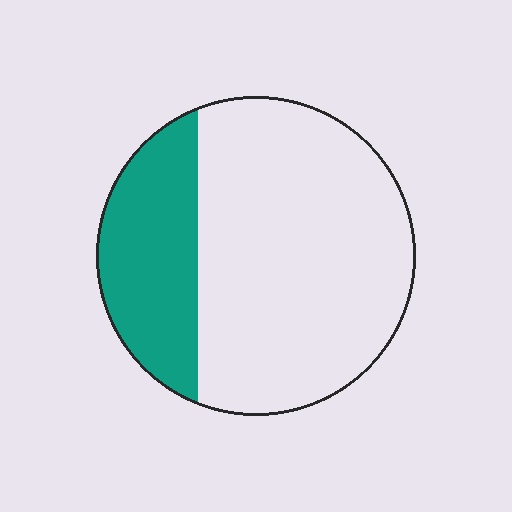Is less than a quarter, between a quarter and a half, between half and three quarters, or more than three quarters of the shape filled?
Between a quarter and a half.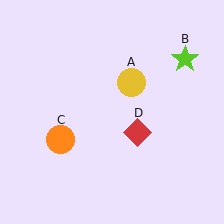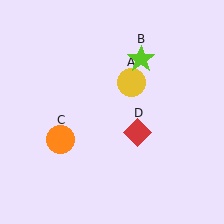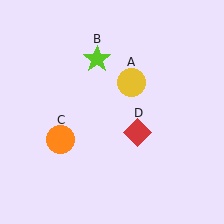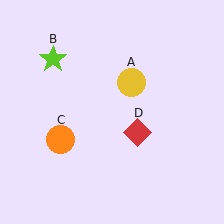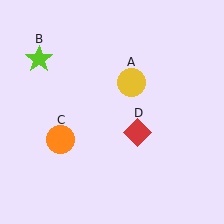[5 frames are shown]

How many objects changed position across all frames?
1 object changed position: lime star (object B).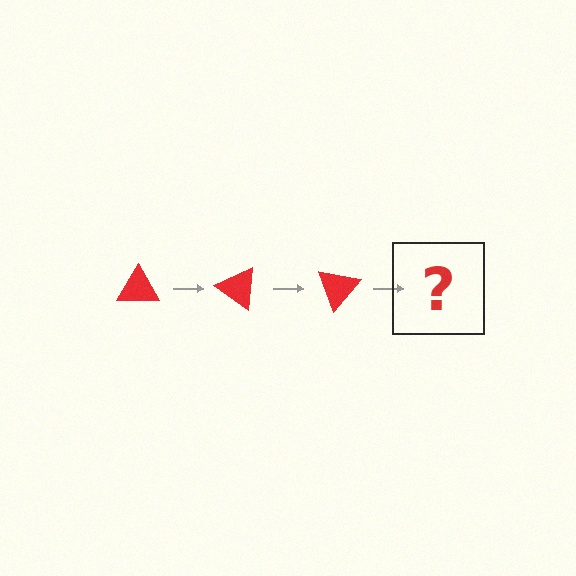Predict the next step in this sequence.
The next step is a red triangle rotated 105 degrees.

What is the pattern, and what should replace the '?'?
The pattern is that the triangle rotates 35 degrees each step. The '?' should be a red triangle rotated 105 degrees.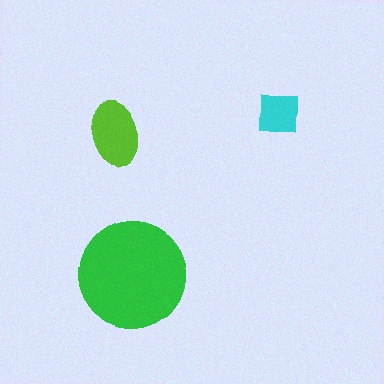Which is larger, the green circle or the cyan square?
The green circle.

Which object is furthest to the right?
The cyan square is rightmost.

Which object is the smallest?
The cyan square.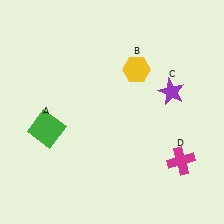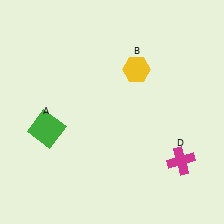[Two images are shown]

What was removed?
The purple star (C) was removed in Image 2.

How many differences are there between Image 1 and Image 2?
There is 1 difference between the two images.